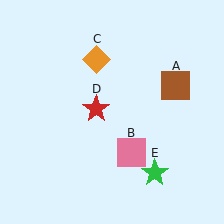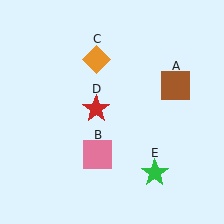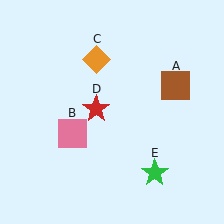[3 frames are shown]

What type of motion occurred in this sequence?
The pink square (object B) rotated clockwise around the center of the scene.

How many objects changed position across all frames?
1 object changed position: pink square (object B).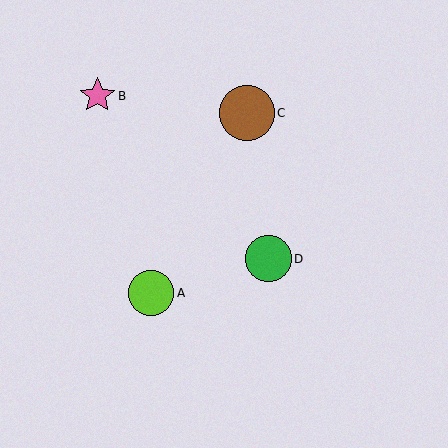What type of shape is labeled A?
Shape A is a lime circle.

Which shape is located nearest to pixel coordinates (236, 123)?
The brown circle (labeled C) at (247, 113) is nearest to that location.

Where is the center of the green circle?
The center of the green circle is at (268, 259).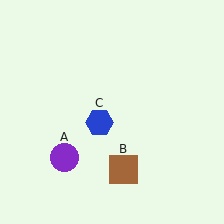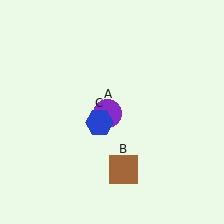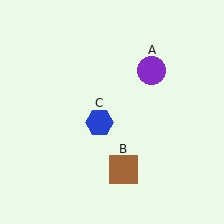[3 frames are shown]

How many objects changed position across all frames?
1 object changed position: purple circle (object A).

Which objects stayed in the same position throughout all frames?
Brown square (object B) and blue hexagon (object C) remained stationary.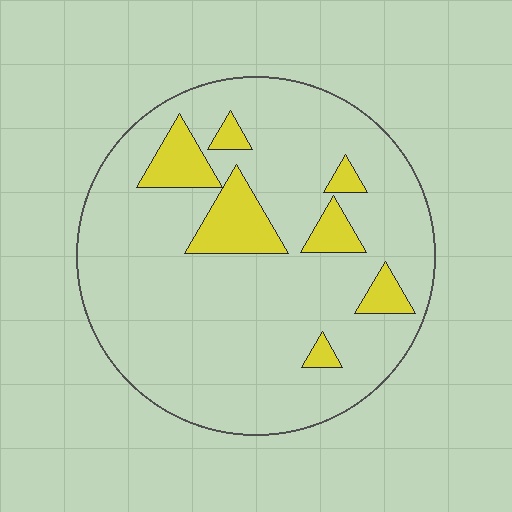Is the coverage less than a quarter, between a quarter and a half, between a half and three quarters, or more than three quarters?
Less than a quarter.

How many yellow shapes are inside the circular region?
7.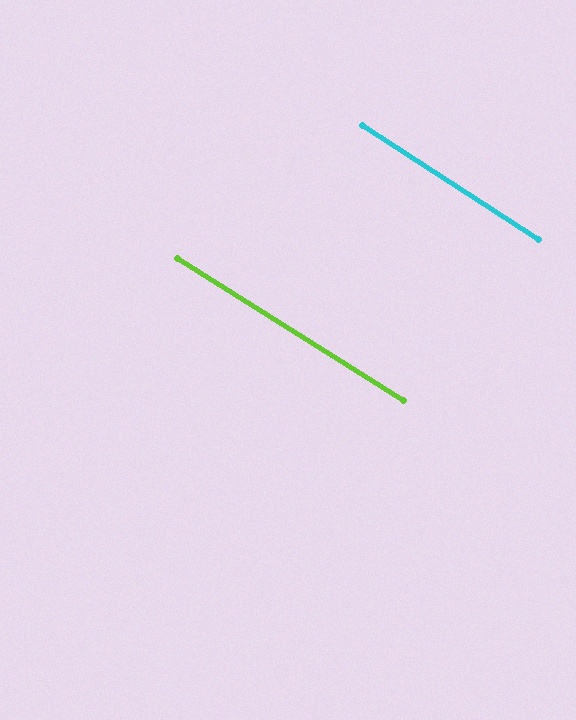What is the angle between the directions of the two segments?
Approximately 1 degree.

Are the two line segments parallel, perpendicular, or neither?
Parallel — their directions differ by only 0.9°.